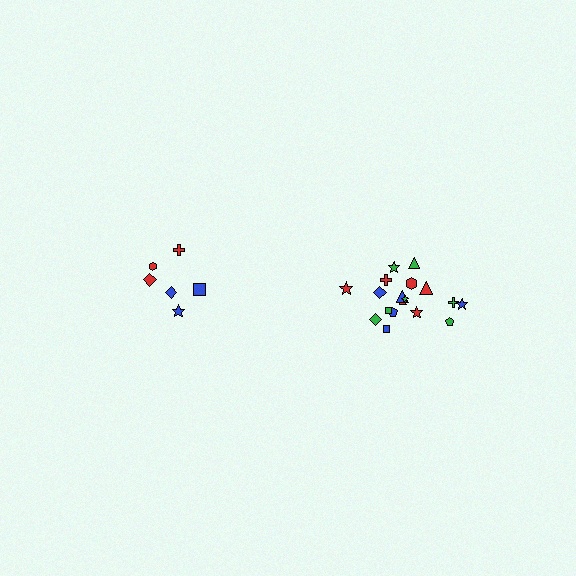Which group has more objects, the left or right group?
The right group.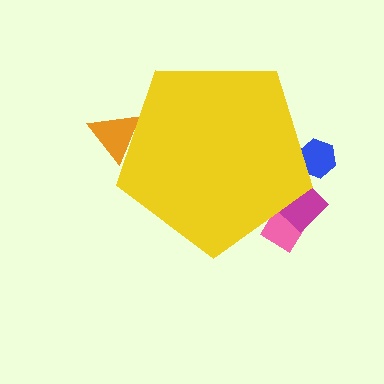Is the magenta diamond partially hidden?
Yes, the magenta diamond is partially hidden behind the yellow pentagon.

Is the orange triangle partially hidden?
Yes, the orange triangle is partially hidden behind the yellow pentagon.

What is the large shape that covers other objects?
A yellow pentagon.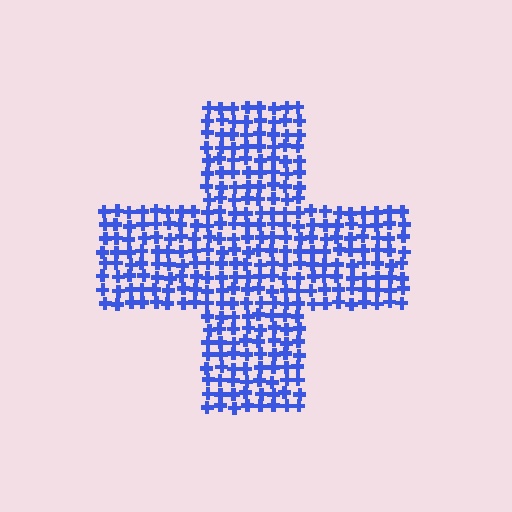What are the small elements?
The small elements are crosses.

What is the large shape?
The large shape is a cross.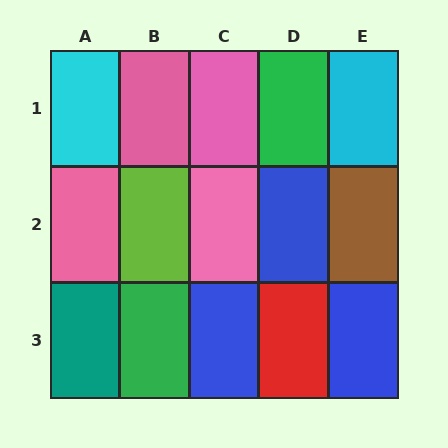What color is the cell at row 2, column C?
Pink.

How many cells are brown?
1 cell is brown.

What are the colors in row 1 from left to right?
Cyan, pink, pink, green, cyan.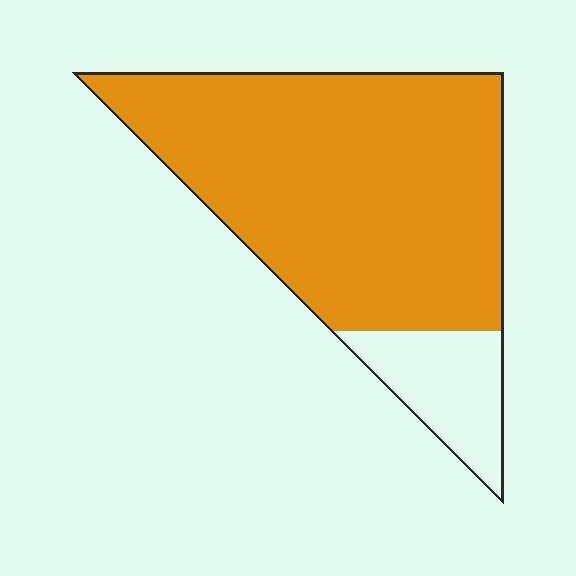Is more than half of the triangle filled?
Yes.